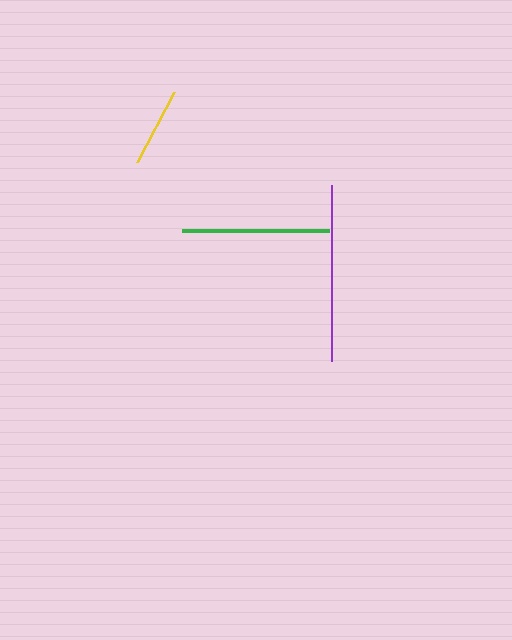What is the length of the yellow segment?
The yellow segment is approximately 79 pixels long.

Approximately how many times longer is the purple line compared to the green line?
The purple line is approximately 1.2 times the length of the green line.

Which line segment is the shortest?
The yellow line is the shortest at approximately 79 pixels.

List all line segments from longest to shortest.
From longest to shortest: purple, green, yellow.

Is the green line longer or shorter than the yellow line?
The green line is longer than the yellow line.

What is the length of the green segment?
The green segment is approximately 146 pixels long.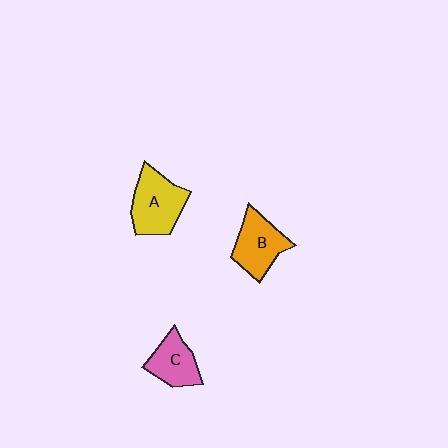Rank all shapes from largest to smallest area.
From largest to smallest: A (yellow), B (orange), C (pink).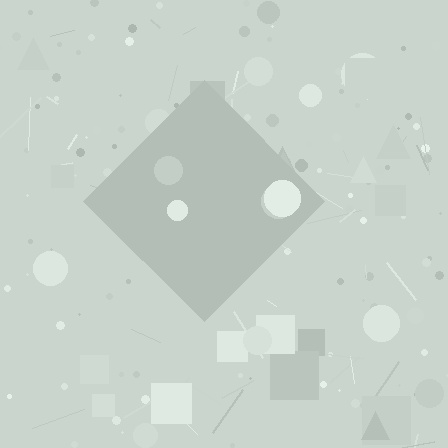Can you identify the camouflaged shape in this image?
The camouflaged shape is a diamond.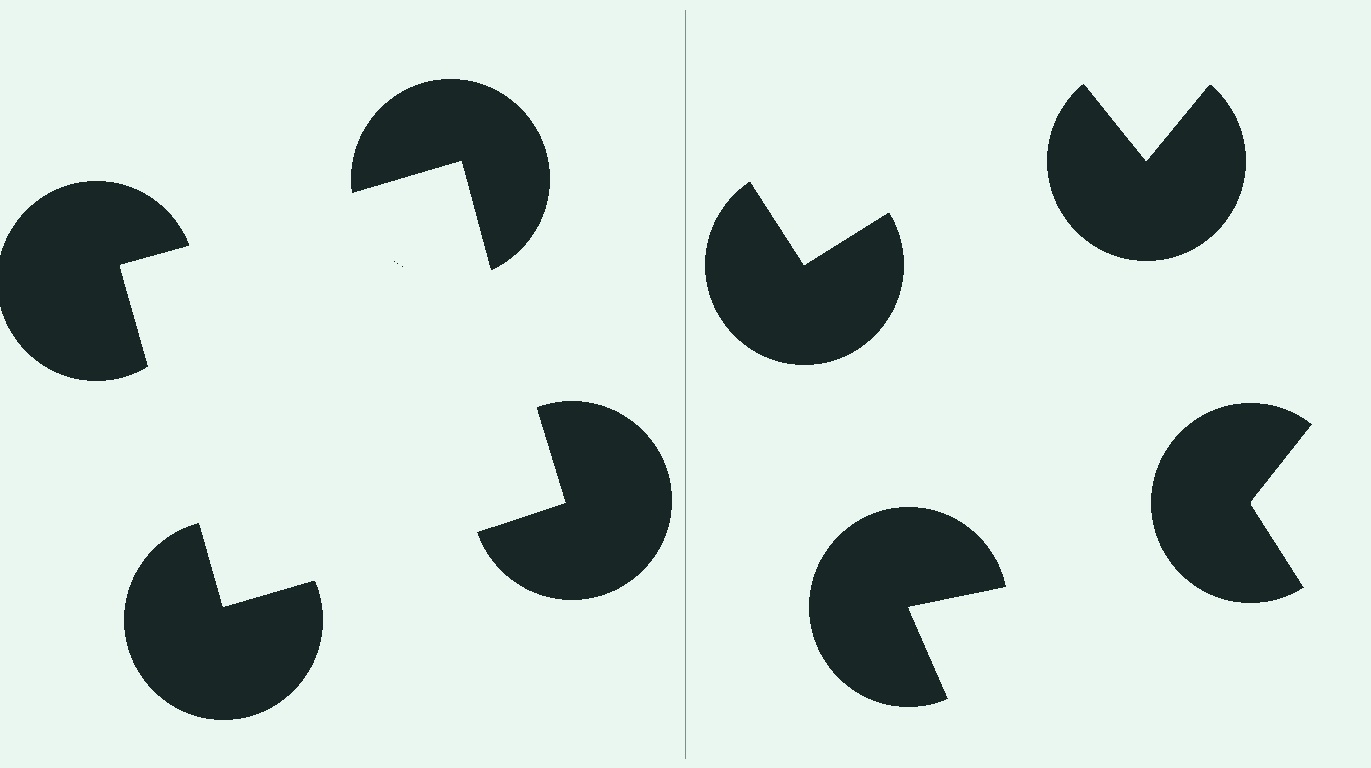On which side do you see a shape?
An illusory square appears on the left side. On the right side the wedge cuts are rotated, so no coherent shape forms.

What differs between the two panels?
The pac-man discs are positioned identically on both sides; only the wedge orientations differ. On the left they align to a square; on the right they are misaligned.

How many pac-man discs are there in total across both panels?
8 — 4 on each side.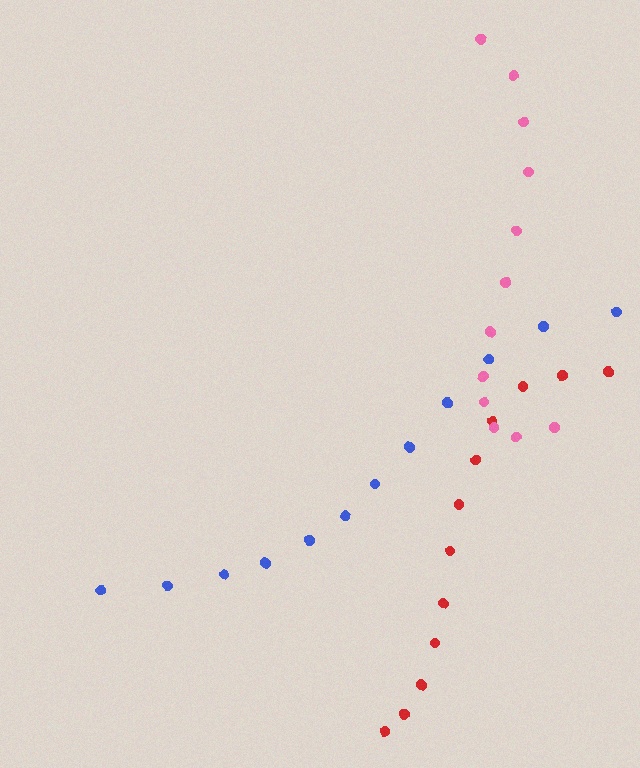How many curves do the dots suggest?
There are 3 distinct paths.